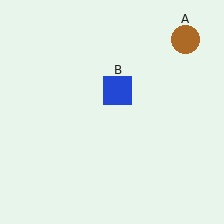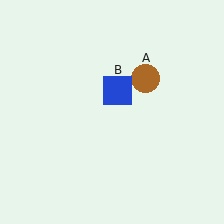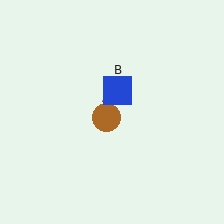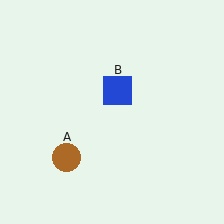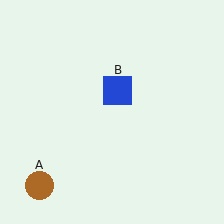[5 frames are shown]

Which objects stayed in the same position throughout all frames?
Blue square (object B) remained stationary.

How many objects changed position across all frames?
1 object changed position: brown circle (object A).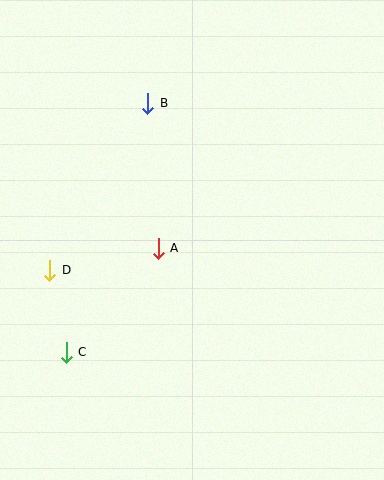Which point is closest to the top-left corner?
Point B is closest to the top-left corner.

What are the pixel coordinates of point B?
Point B is at (148, 103).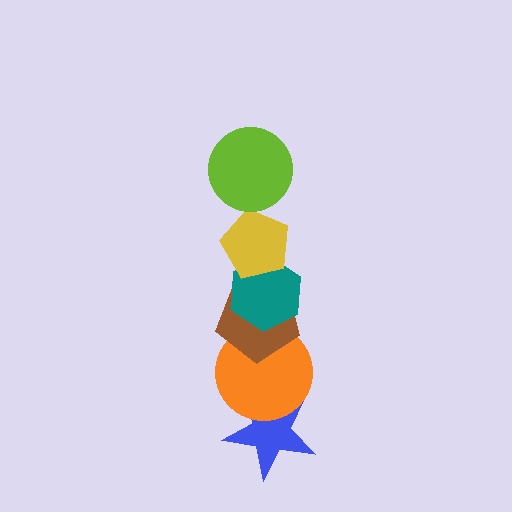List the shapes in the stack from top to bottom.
From top to bottom: the lime circle, the yellow pentagon, the teal hexagon, the brown pentagon, the orange circle, the blue star.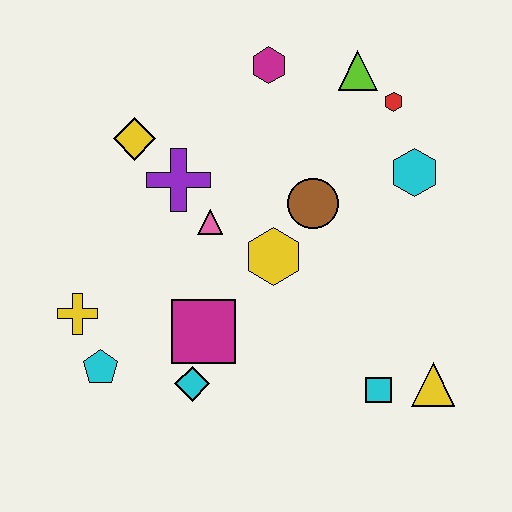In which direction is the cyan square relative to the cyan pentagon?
The cyan square is to the right of the cyan pentagon.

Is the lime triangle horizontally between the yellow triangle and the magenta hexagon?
Yes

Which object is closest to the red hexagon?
The lime triangle is closest to the red hexagon.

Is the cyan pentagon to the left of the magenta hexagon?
Yes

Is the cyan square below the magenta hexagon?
Yes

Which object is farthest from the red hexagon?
The cyan pentagon is farthest from the red hexagon.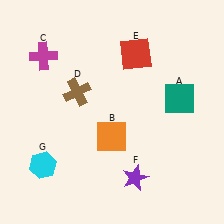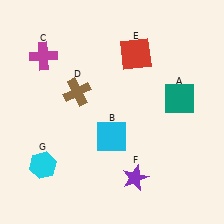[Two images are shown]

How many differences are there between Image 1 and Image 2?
There is 1 difference between the two images.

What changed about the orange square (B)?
In Image 1, B is orange. In Image 2, it changed to cyan.